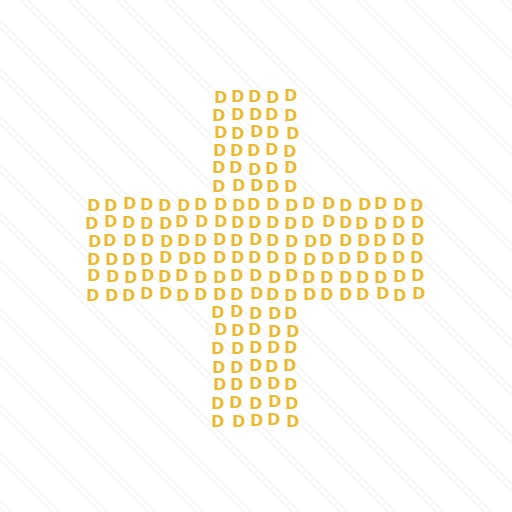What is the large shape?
The large shape is a cross.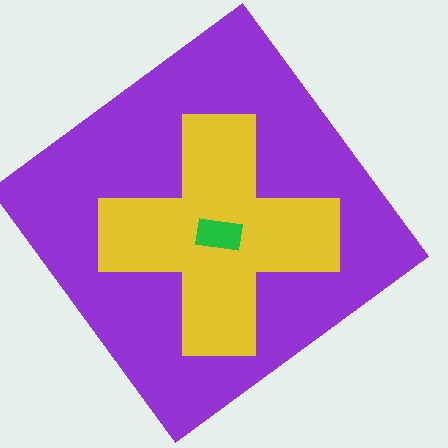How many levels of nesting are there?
3.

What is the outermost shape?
The purple diamond.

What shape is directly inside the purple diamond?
The yellow cross.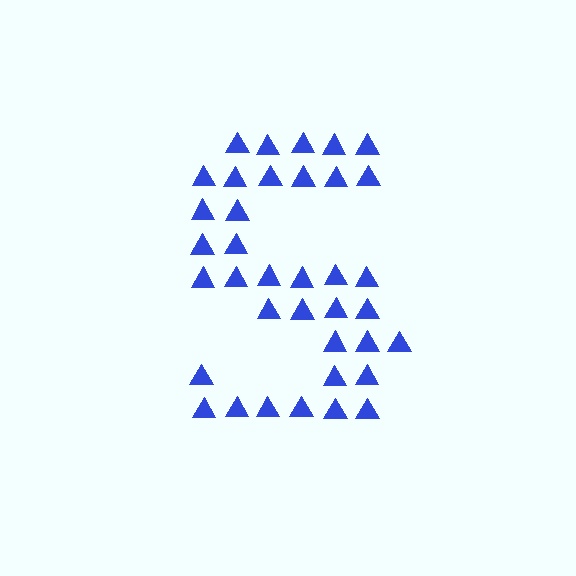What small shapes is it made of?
It is made of small triangles.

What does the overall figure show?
The overall figure shows the letter S.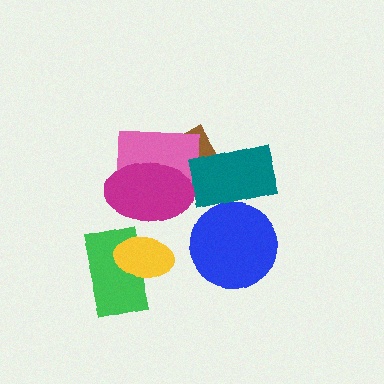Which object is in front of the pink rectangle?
The magenta ellipse is in front of the pink rectangle.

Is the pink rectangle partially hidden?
Yes, it is partially covered by another shape.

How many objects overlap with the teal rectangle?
2 objects overlap with the teal rectangle.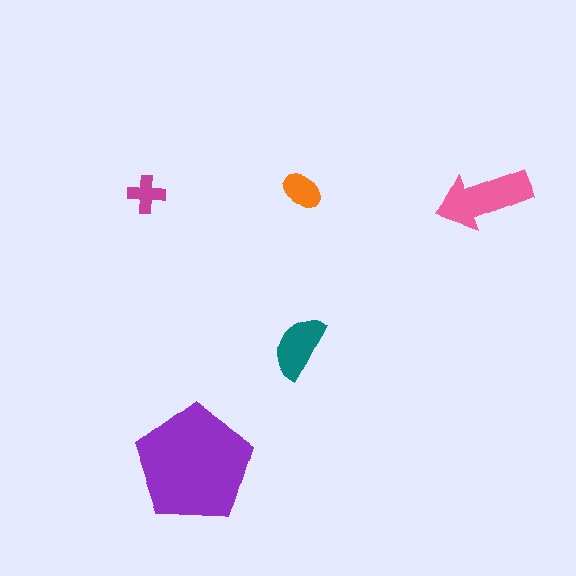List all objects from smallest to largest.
The magenta cross, the orange ellipse, the teal semicircle, the pink arrow, the purple pentagon.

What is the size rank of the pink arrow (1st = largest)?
2nd.